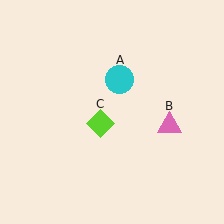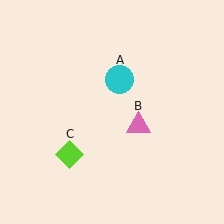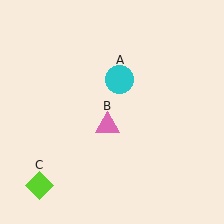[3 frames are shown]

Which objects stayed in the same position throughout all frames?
Cyan circle (object A) remained stationary.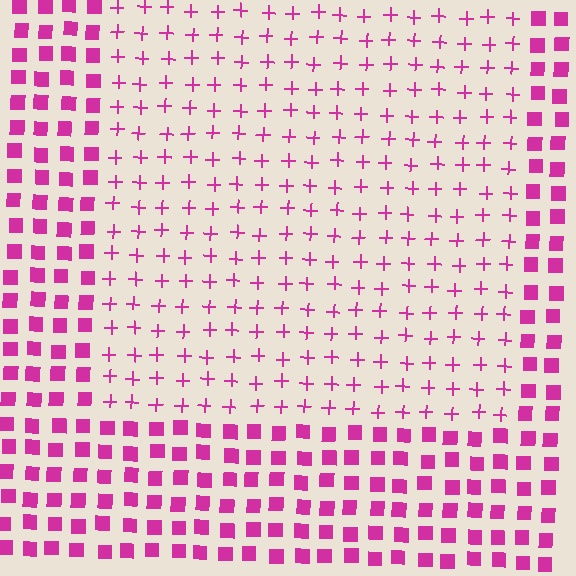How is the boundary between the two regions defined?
The boundary is defined by a change in element shape: plus signs inside vs. squares outside. All elements share the same color and spacing.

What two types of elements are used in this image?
The image uses plus signs inside the rectangle region and squares outside it.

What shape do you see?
I see a rectangle.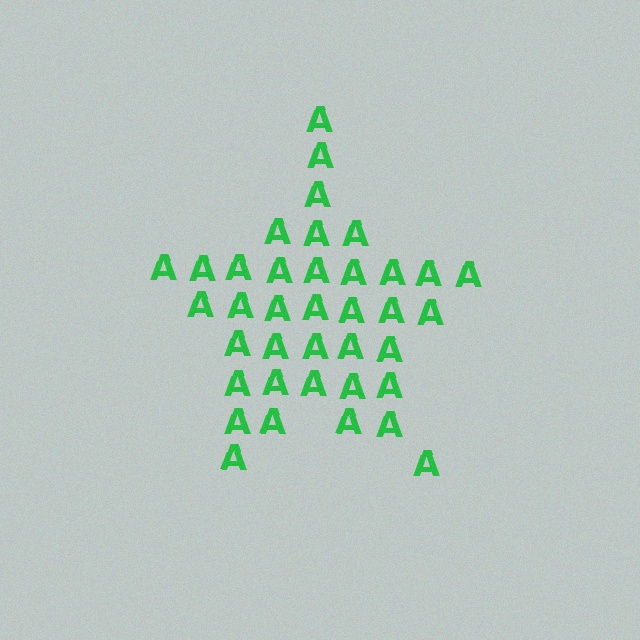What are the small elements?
The small elements are letter A's.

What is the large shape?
The large shape is a star.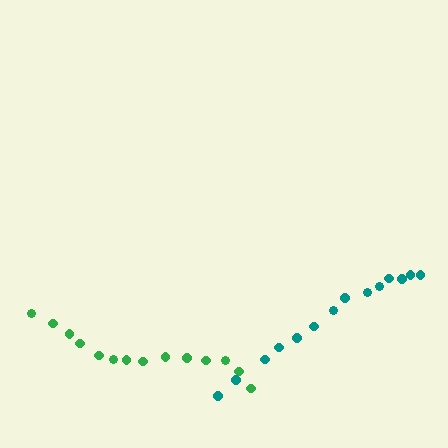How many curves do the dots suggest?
There are 2 distinct paths.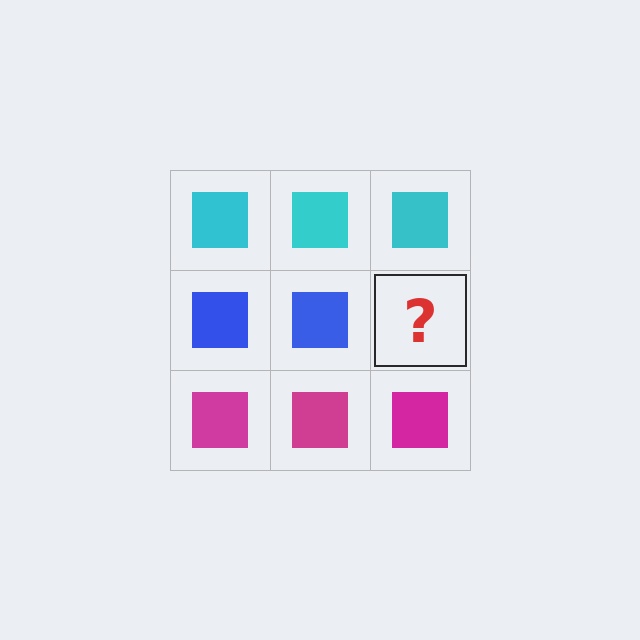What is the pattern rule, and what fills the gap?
The rule is that each row has a consistent color. The gap should be filled with a blue square.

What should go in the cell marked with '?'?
The missing cell should contain a blue square.